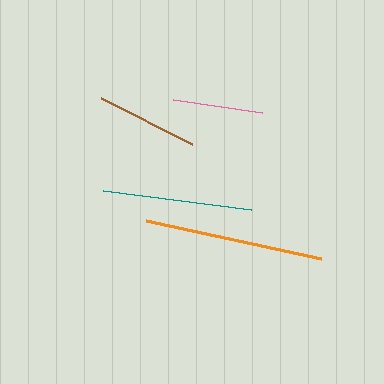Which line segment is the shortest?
The pink line is the shortest at approximately 91 pixels.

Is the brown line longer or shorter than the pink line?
The brown line is longer than the pink line.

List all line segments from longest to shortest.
From longest to shortest: orange, teal, brown, pink.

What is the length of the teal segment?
The teal segment is approximately 150 pixels long.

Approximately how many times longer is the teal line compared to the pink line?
The teal line is approximately 1.7 times the length of the pink line.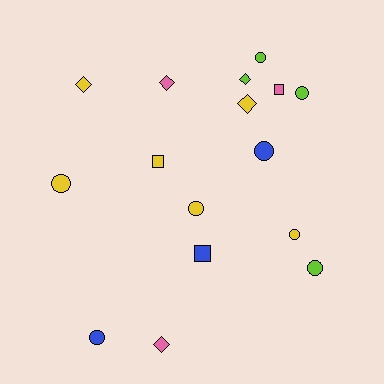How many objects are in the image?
There are 16 objects.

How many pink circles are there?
There are no pink circles.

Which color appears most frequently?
Yellow, with 6 objects.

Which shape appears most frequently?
Circle, with 8 objects.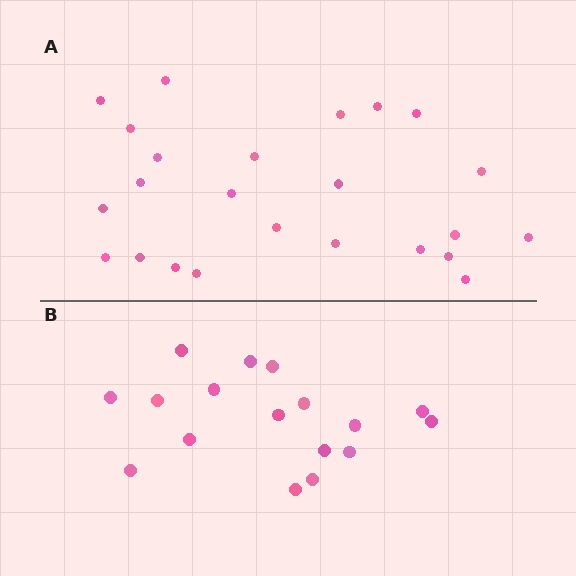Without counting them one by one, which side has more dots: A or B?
Region A (the top region) has more dots.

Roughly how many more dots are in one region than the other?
Region A has roughly 8 or so more dots than region B.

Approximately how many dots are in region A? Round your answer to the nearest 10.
About 20 dots. (The exact count is 24, which rounds to 20.)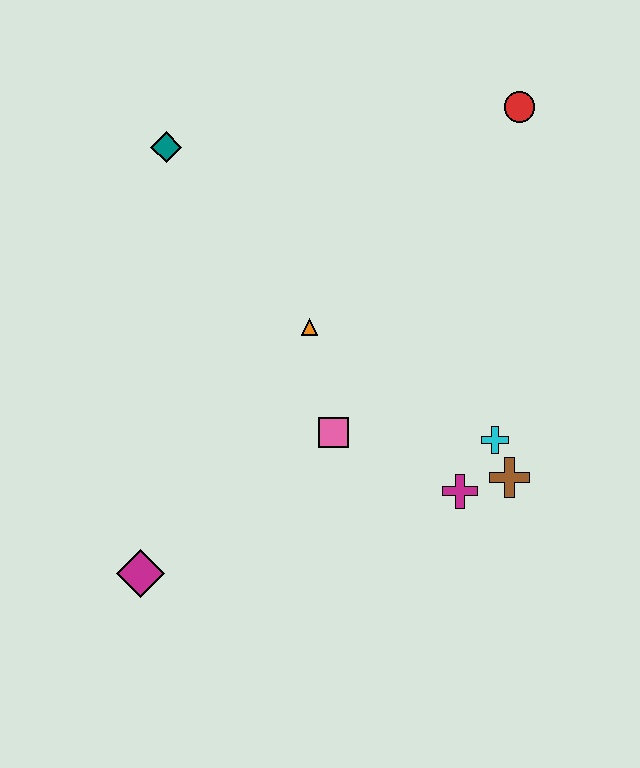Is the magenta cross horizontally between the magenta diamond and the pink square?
No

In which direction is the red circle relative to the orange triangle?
The red circle is above the orange triangle.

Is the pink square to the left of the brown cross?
Yes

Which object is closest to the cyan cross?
The brown cross is closest to the cyan cross.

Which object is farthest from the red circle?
The magenta diamond is farthest from the red circle.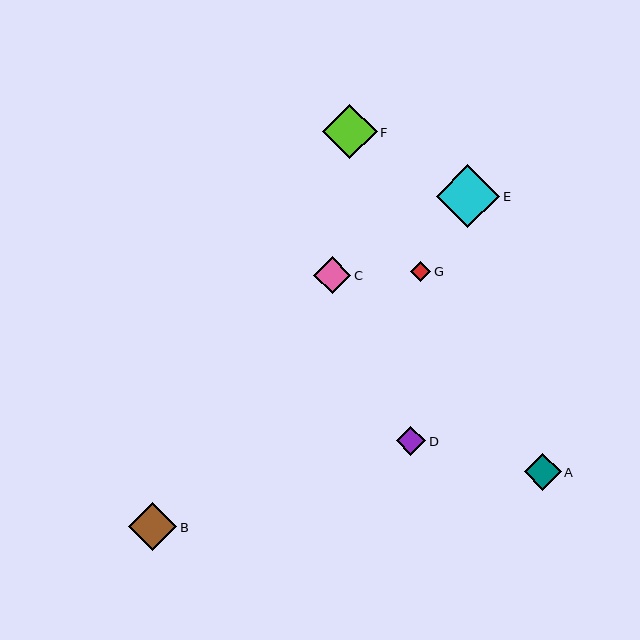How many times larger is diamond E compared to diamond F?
Diamond E is approximately 1.1 times the size of diamond F.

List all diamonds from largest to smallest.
From largest to smallest: E, F, B, A, C, D, G.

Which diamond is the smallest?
Diamond G is the smallest with a size of approximately 21 pixels.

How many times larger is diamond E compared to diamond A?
Diamond E is approximately 1.7 times the size of diamond A.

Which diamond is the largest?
Diamond E is the largest with a size of approximately 63 pixels.